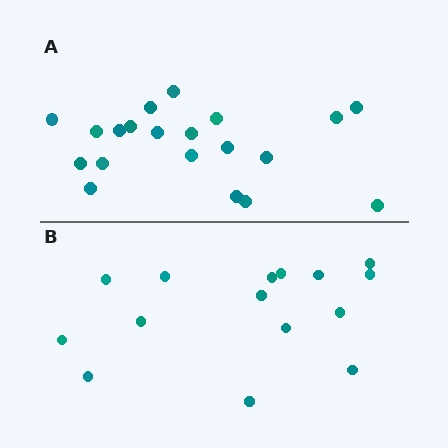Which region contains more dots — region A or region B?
Region A (the top region) has more dots.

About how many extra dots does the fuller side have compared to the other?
Region A has about 5 more dots than region B.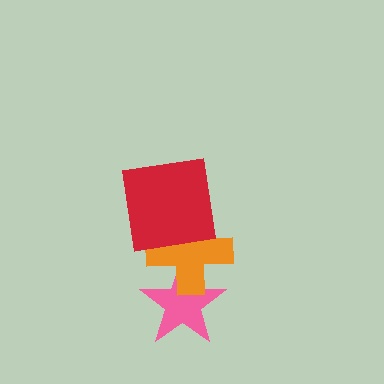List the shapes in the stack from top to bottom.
From top to bottom: the red square, the orange cross, the pink star.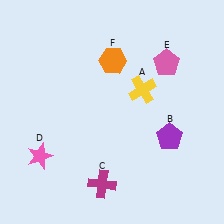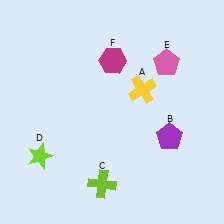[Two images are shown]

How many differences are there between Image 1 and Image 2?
There are 3 differences between the two images.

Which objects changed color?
C changed from magenta to lime. D changed from pink to lime. F changed from orange to magenta.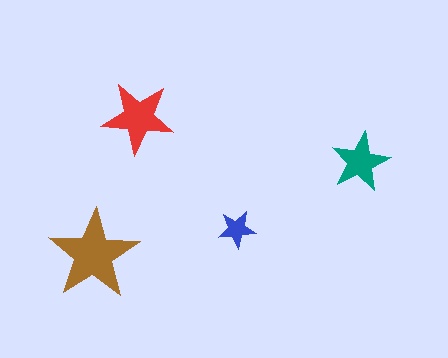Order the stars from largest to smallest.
the brown one, the red one, the teal one, the blue one.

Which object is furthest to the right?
The teal star is rightmost.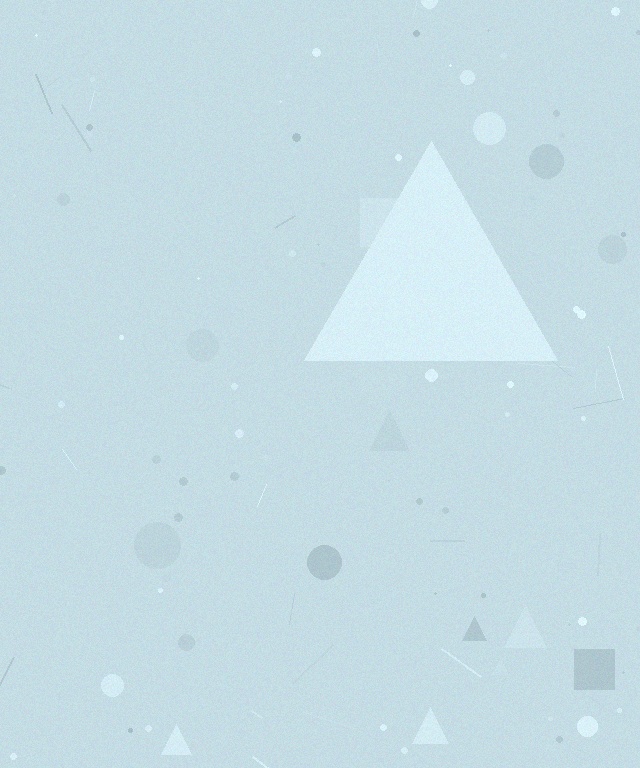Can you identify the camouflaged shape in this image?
The camouflaged shape is a triangle.